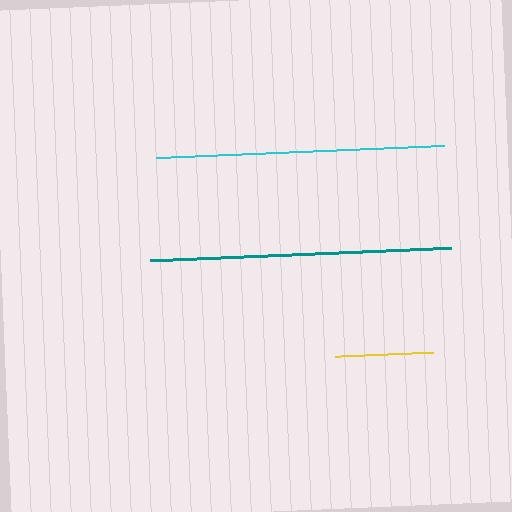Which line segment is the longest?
The teal line is the longest at approximately 300 pixels.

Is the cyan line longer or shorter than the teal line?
The teal line is longer than the cyan line.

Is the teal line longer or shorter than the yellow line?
The teal line is longer than the yellow line.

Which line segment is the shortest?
The yellow line is the shortest at approximately 97 pixels.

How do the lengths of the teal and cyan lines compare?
The teal and cyan lines are approximately the same length.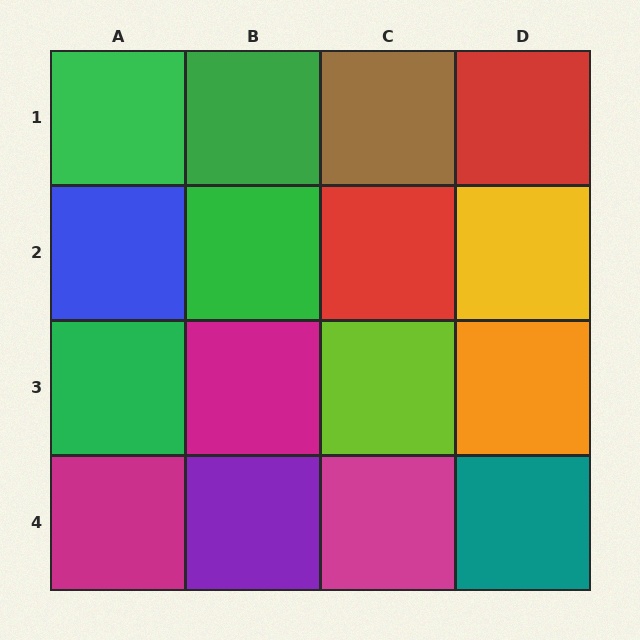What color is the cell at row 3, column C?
Lime.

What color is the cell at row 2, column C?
Red.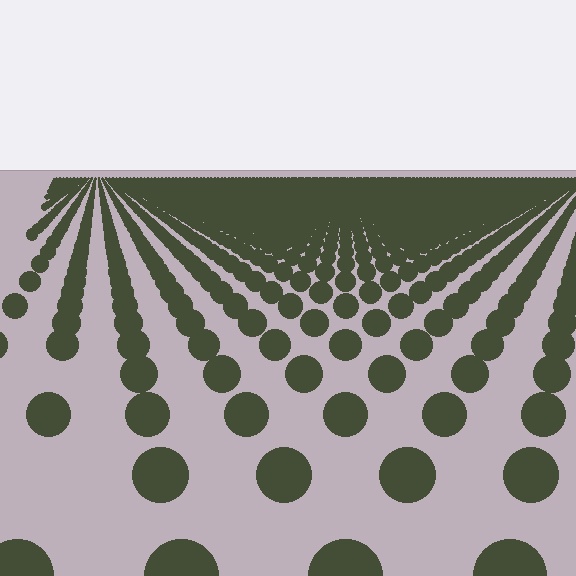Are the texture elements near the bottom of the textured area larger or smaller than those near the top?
Larger. Near the bottom, elements are closer to the viewer and appear at a bigger on-screen size.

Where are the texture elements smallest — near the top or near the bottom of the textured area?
Near the top.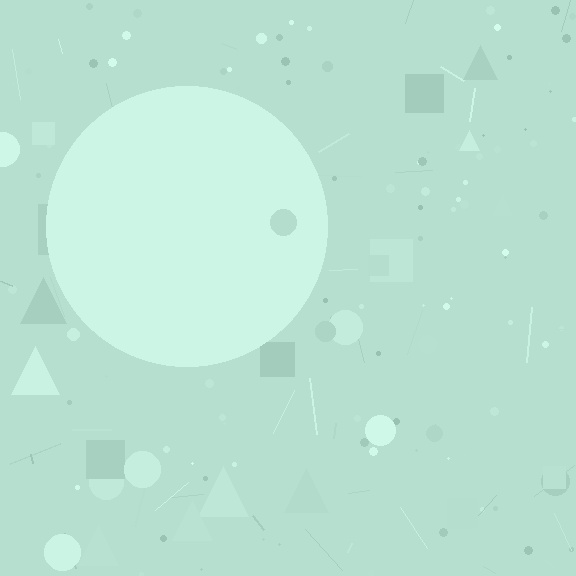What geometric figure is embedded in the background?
A circle is embedded in the background.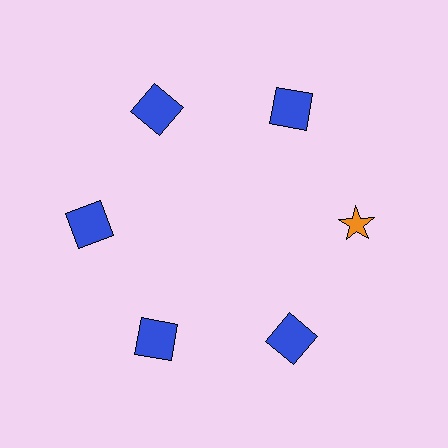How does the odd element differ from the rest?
It differs in both color (orange instead of blue) and shape (star instead of square).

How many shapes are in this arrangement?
There are 6 shapes arranged in a ring pattern.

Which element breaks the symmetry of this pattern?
The orange star at roughly the 3 o'clock position breaks the symmetry. All other shapes are blue squares.